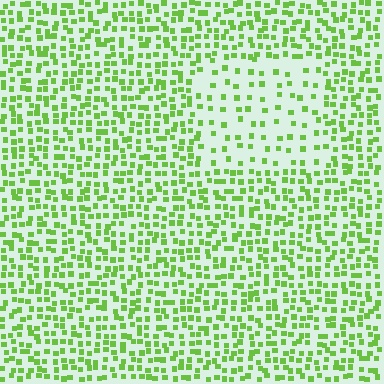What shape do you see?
I see a rectangle.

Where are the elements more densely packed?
The elements are more densely packed outside the rectangle boundary.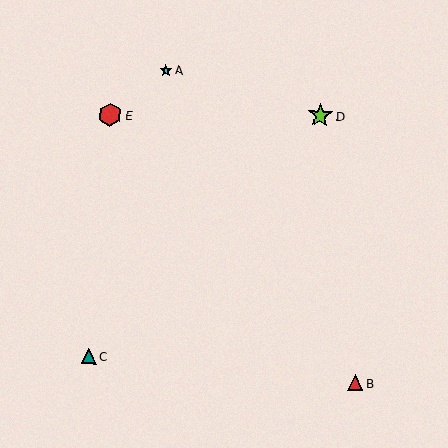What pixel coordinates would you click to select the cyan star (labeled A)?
Click at (166, 70) to select the cyan star A.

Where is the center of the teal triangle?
The center of the teal triangle is at (89, 357).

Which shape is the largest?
The lime star (labeled D) is the largest.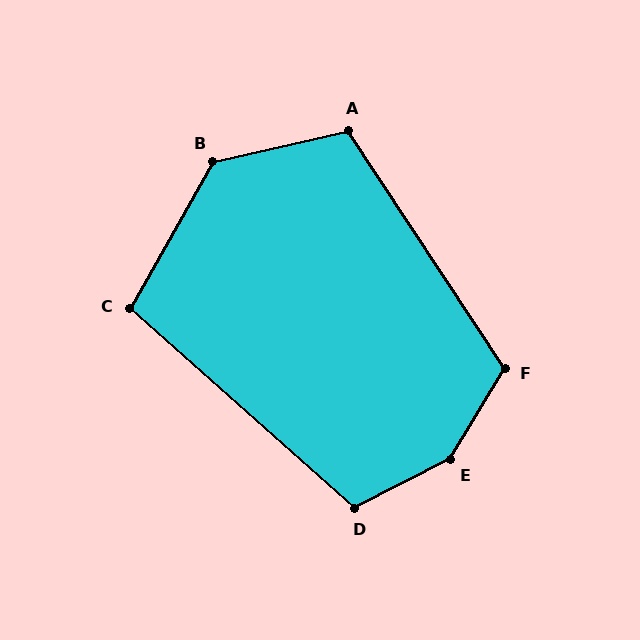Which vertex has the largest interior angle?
E, at approximately 148 degrees.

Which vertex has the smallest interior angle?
C, at approximately 102 degrees.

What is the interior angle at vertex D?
Approximately 112 degrees (obtuse).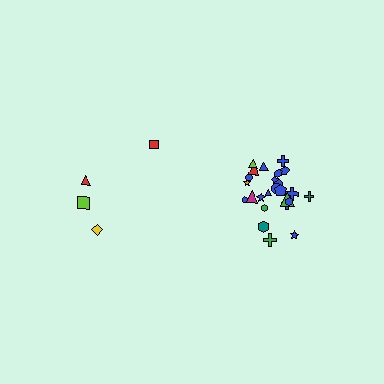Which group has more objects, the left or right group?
The right group.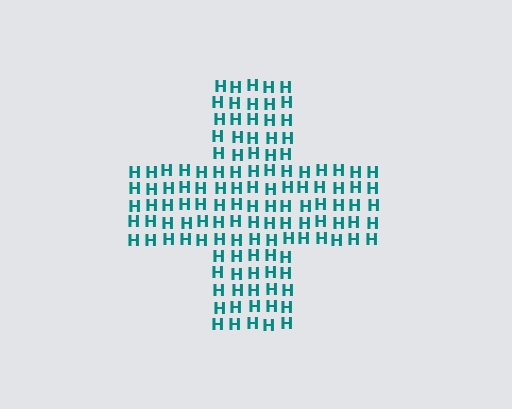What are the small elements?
The small elements are letter H's.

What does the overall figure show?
The overall figure shows a cross.